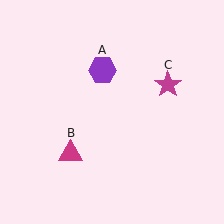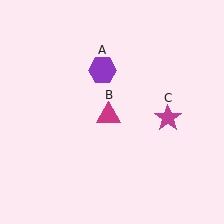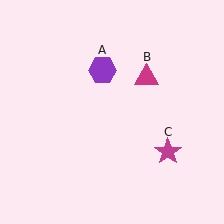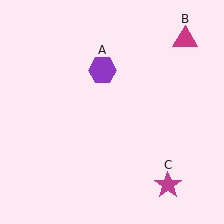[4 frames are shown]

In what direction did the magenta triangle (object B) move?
The magenta triangle (object B) moved up and to the right.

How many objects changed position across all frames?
2 objects changed position: magenta triangle (object B), magenta star (object C).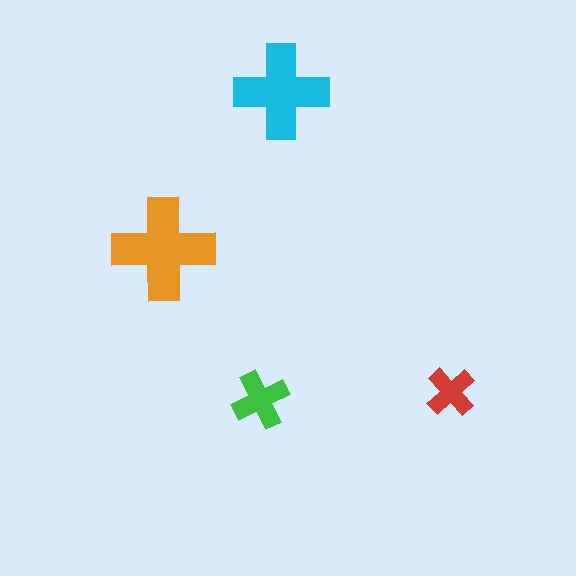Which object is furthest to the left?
The orange cross is leftmost.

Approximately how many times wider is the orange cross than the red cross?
About 2 times wider.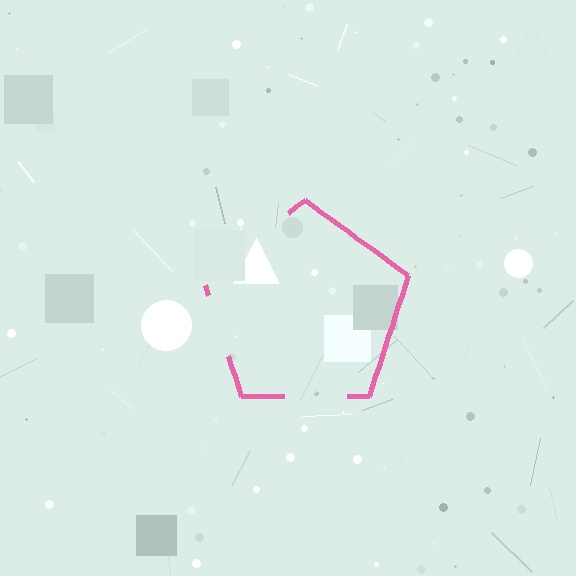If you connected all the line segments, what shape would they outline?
They would outline a pentagon.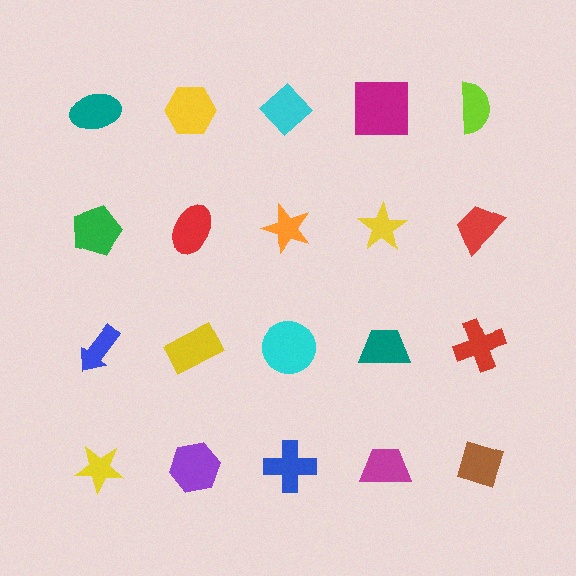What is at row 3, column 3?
A cyan circle.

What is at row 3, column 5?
A red cross.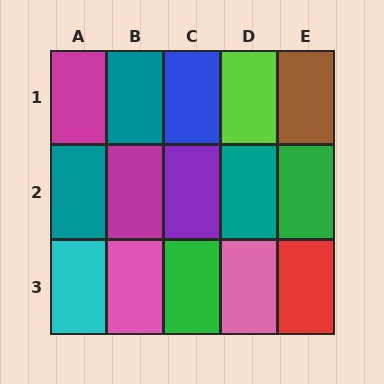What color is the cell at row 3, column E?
Red.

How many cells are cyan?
1 cell is cyan.